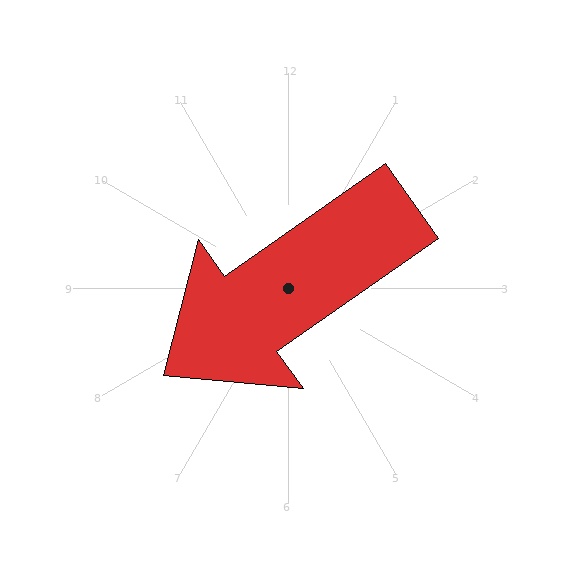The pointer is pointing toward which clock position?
Roughly 8 o'clock.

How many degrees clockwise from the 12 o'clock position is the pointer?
Approximately 235 degrees.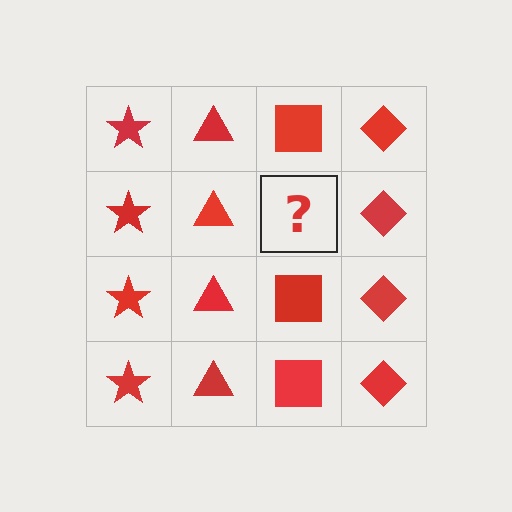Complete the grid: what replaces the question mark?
The question mark should be replaced with a red square.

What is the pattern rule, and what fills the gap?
The rule is that each column has a consistent shape. The gap should be filled with a red square.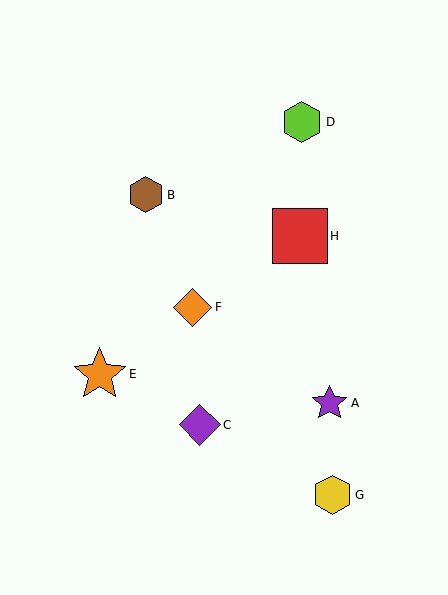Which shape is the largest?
The red square (labeled H) is the largest.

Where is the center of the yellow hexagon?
The center of the yellow hexagon is at (332, 495).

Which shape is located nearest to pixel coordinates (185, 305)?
The orange diamond (labeled F) at (192, 307) is nearest to that location.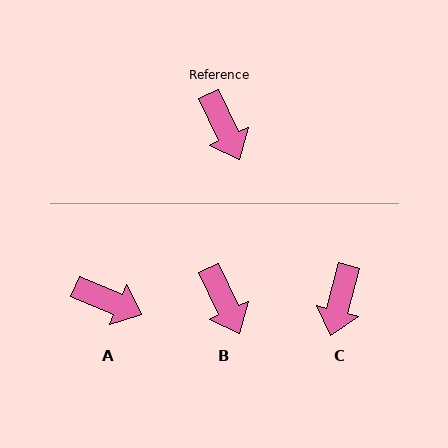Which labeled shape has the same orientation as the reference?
B.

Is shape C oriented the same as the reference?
No, it is off by about 40 degrees.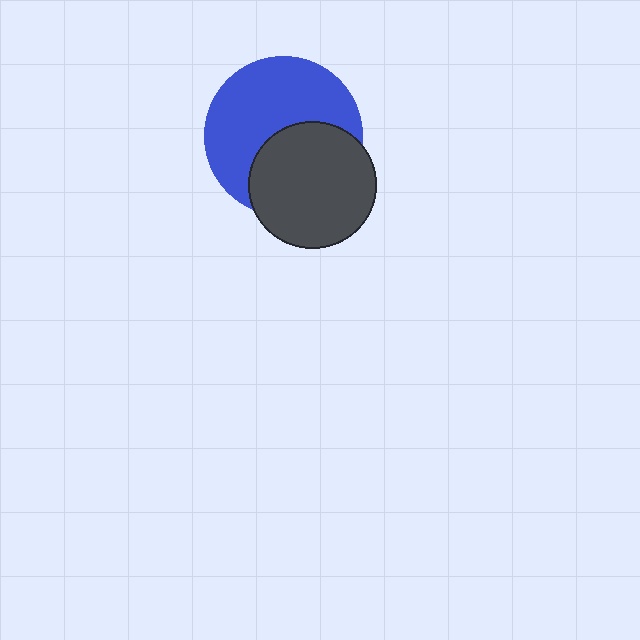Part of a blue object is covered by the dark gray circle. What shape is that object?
It is a circle.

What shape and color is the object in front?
The object in front is a dark gray circle.